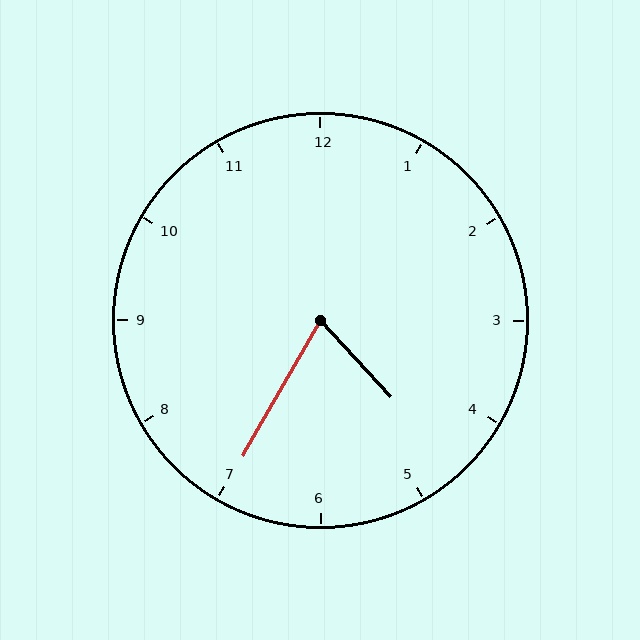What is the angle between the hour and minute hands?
Approximately 72 degrees.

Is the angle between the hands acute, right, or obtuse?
It is acute.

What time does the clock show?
4:35.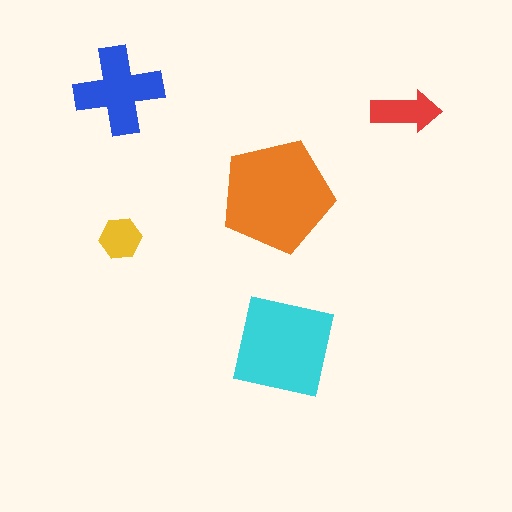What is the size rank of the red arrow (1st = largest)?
4th.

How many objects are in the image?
There are 5 objects in the image.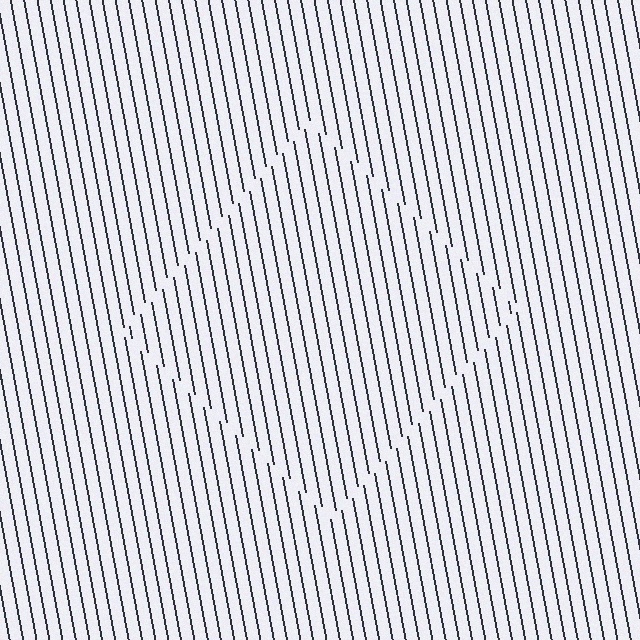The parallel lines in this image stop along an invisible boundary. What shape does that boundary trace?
An illusory square. The interior of the shape contains the same grating, shifted by half a period — the contour is defined by the phase discontinuity where line-ends from the inner and outer gratings abut.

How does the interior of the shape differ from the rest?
The interior of the shape contains the same grating, shifted by half a period — the contour is defined by the phase discontinuity where line-ends from the inner and outer gratings abut.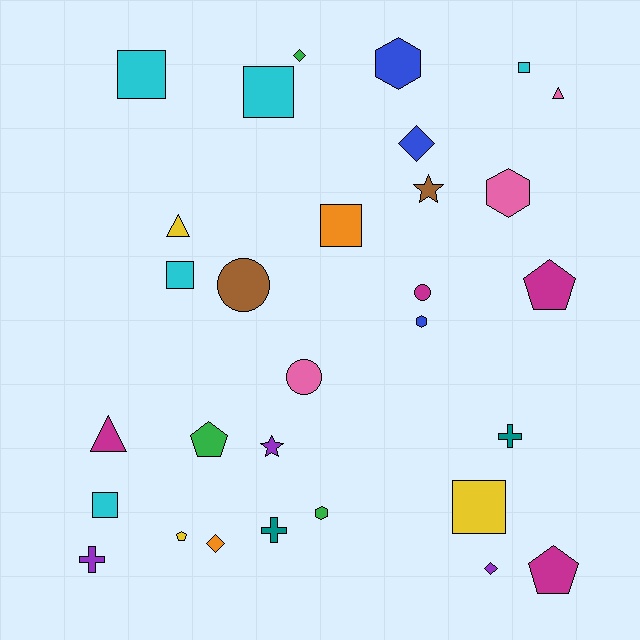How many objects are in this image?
There are 30 objects.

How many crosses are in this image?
There are 3 crosses.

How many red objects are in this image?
There are no red objects.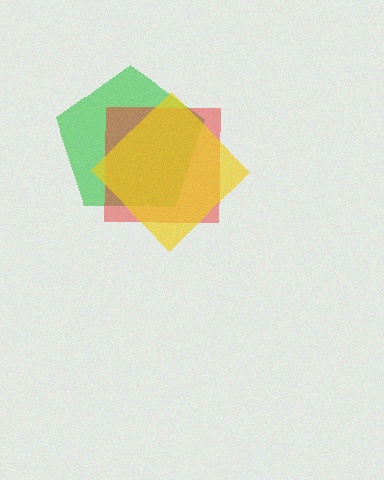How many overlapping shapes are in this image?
There are 3 overlapping shapes in the image.